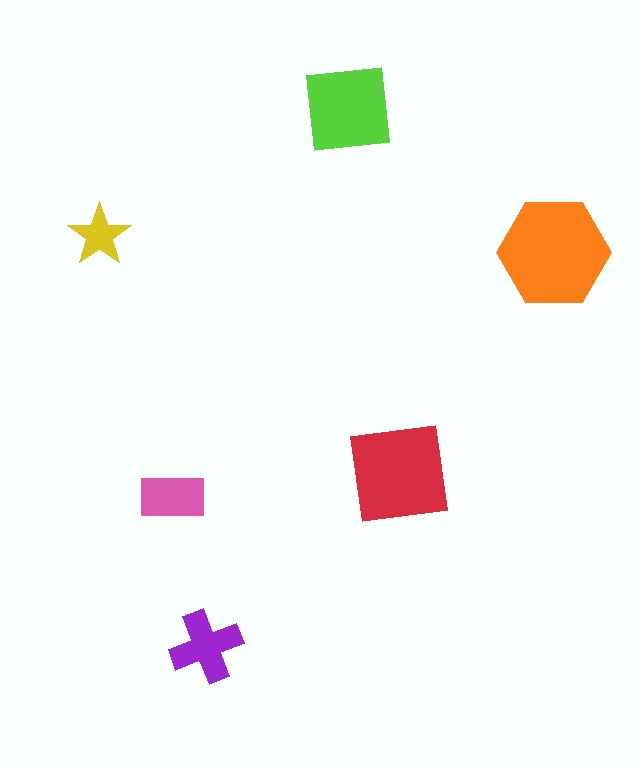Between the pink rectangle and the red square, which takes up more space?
The red square.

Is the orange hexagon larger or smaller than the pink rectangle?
Larger.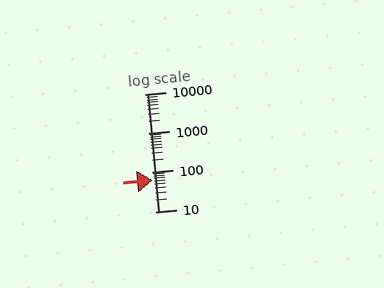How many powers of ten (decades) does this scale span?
The scale spans 3 decades, from 10 to 10000.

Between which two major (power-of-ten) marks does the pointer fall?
The pointer is between 10 and 100.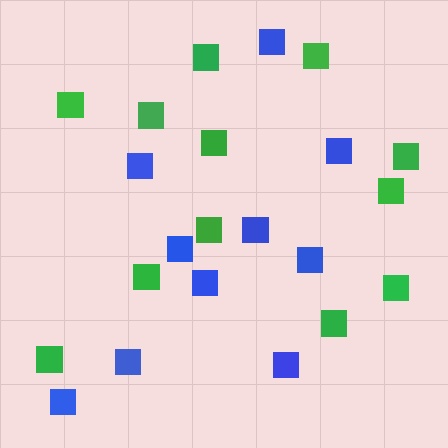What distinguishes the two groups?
There are 2 groups: one group of green squares (12) and one group of blue squares (10).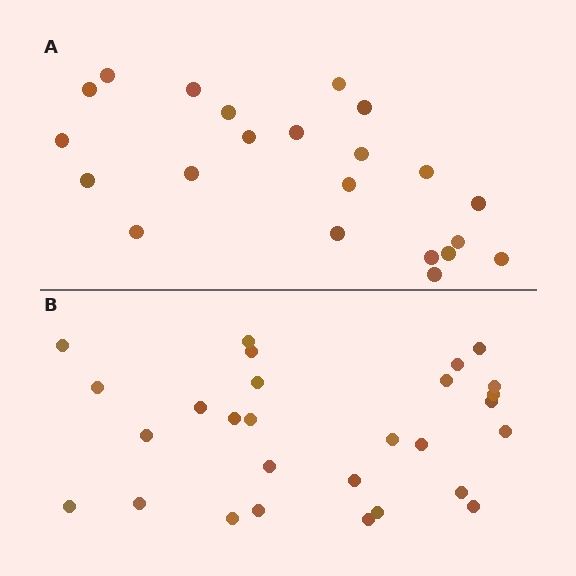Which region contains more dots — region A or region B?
Region B (the bottom region) has more dots.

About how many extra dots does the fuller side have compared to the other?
Region B has about 6 more dots than region A.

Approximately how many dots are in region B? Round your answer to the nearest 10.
About 30 dots. (The exact count is 28, which rounds to 30.)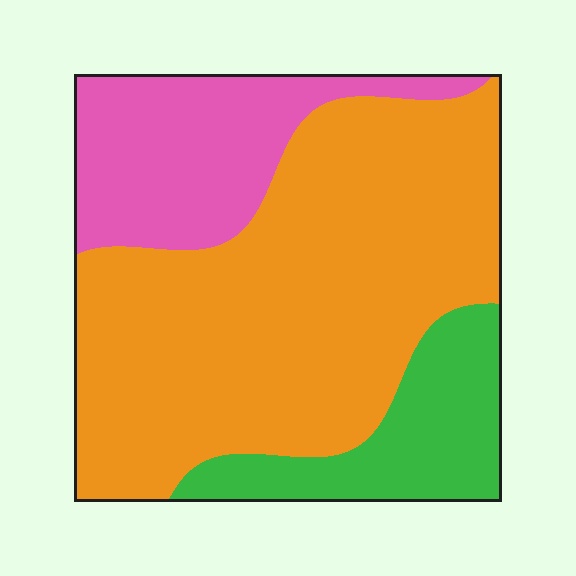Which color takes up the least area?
Green, at roughly 15%.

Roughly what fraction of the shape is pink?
Pink covers around 20% of the shape.